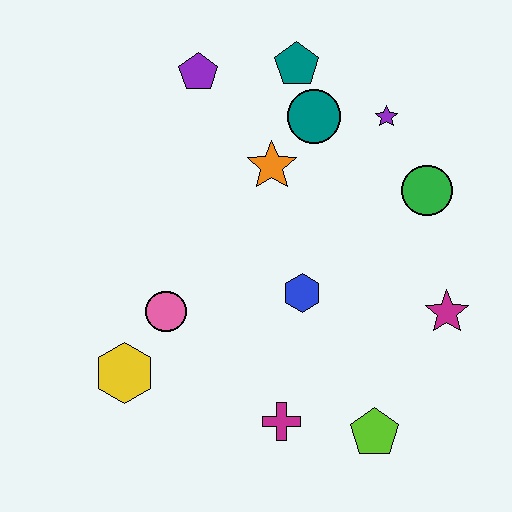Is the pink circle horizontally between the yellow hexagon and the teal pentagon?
Yes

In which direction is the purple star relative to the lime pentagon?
The purple star is above the lime pentagon.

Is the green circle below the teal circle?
Yes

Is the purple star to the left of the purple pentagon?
No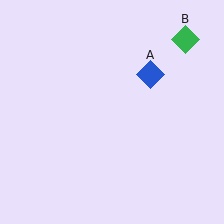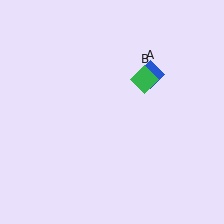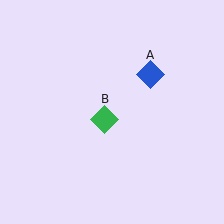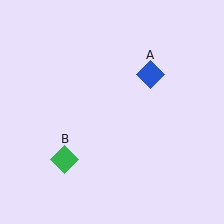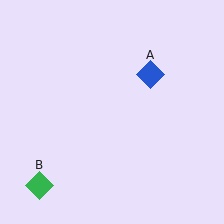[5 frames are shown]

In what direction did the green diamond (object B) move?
The green diamond (object B) moved down and to the left.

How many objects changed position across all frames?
1 object changed position: green diamond (object B).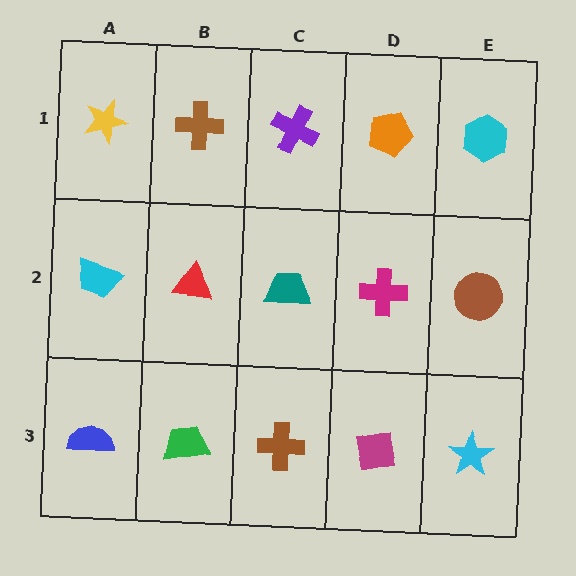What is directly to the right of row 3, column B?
A brown cross.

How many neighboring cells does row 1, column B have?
3.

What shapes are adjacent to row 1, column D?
A magenta cross (row 2, column D), a purple cross (row 1, column C), a cyan hexagon (row 1, column E).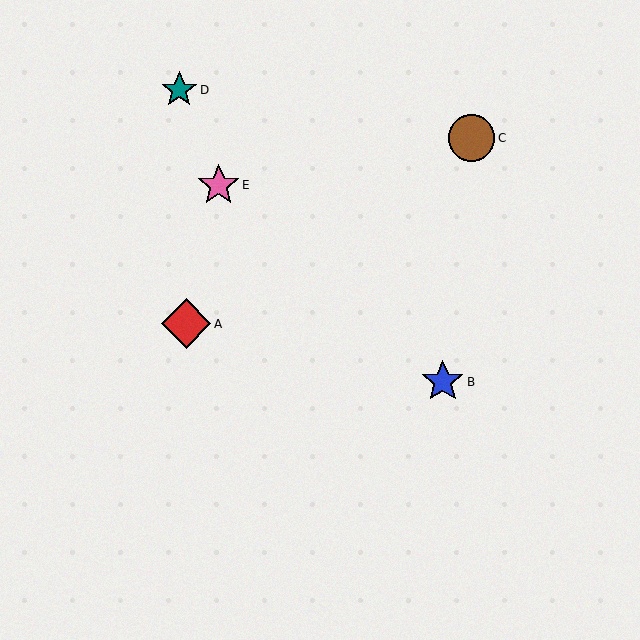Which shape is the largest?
The red diamond (labeled A) is the largest.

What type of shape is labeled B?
Shape B is a blue star.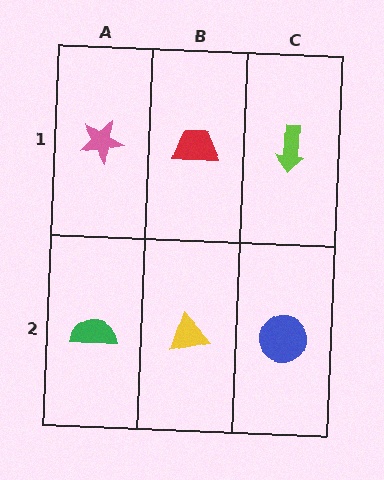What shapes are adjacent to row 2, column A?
A pink star (row 1, column A), a yellow triangle (row 2, column B).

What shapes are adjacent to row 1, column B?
A yellow triangle (row 2, column B), a pink star (row 1, column A), a lime arrow (row 1, column C).